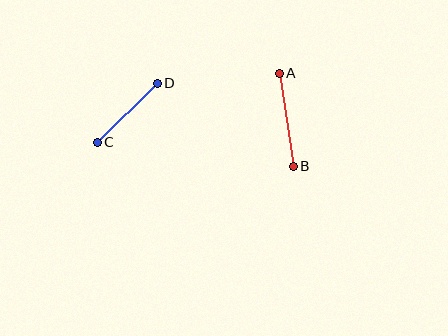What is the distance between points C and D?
The distance is approximately 84 pixels.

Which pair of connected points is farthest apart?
Points A and B are farthest apart.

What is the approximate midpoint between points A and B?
The midpoint is at approximately (286, 120) pixels.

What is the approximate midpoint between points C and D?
The midpoint is at approximately (127, 113) pixels.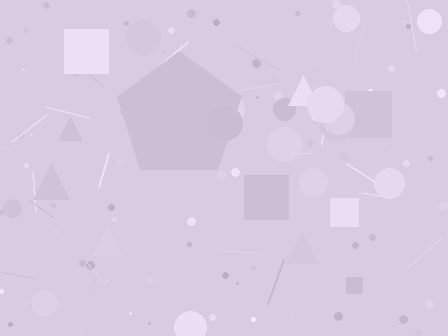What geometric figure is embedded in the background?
A pentagon is embedded in the background.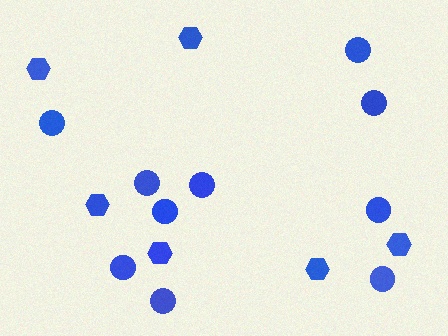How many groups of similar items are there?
There are 2 groups: one group of hexagons (6) and one group of circles (10).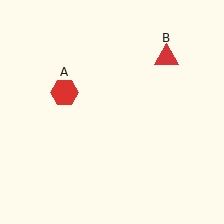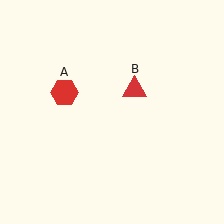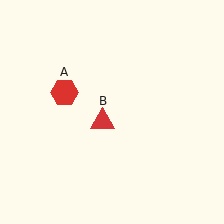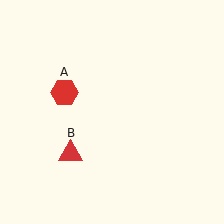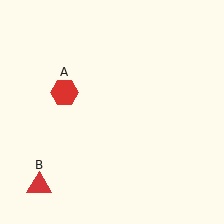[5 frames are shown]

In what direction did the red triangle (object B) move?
The red triangle (object B) moved down and to the left.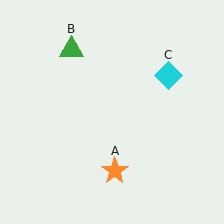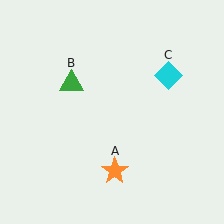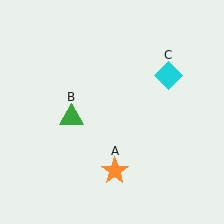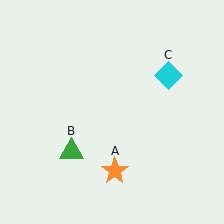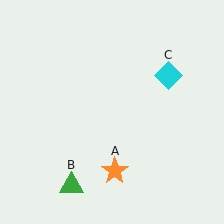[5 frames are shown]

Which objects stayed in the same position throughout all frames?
Orange star (object A) and cyan diamond (object C) remained stationary.